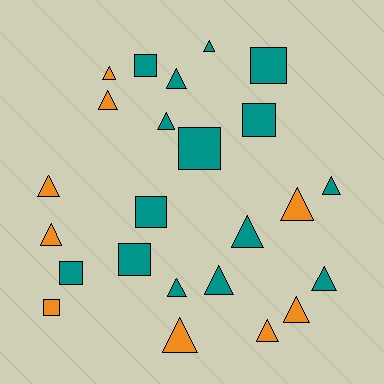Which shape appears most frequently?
Triangle, with 16 objects.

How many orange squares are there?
There is 1 orange square.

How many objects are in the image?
There are 24 objects.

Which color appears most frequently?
Teal, with 15 objects.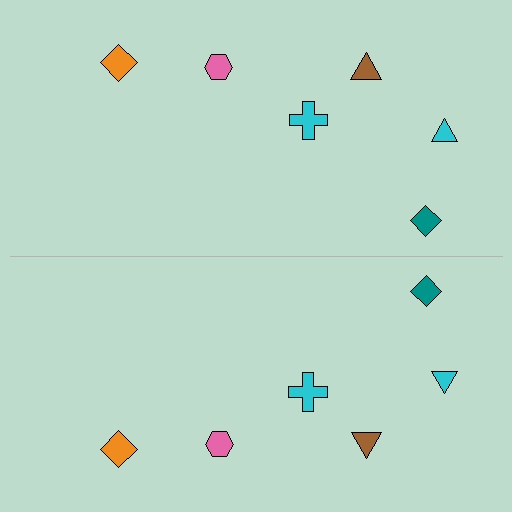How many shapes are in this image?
There are 12 shapes in this image.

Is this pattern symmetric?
Yes, this pattern has bilateral (reflection) symmetry.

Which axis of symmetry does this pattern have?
The pattern has a horizontal axis of symmetry running through the center of the image.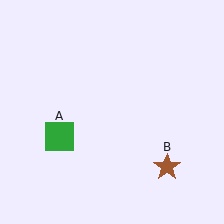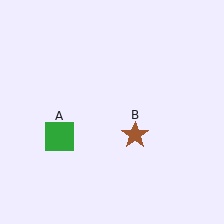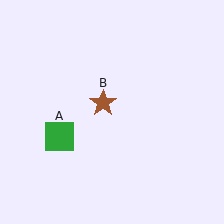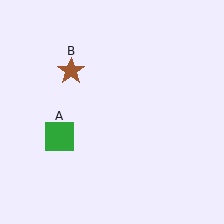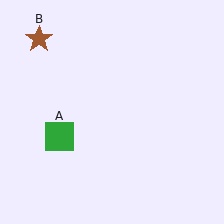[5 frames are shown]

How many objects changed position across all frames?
1 object changed position: brown star (object B).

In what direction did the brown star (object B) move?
The brown star (object B) moved up and to the left.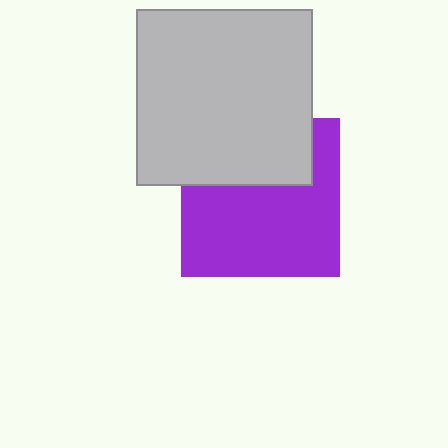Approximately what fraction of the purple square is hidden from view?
Roughly 36% of the purple square is hidden behind the light gray square.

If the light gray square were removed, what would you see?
You would see the complete purple square.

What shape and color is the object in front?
The object in front is a light gray square.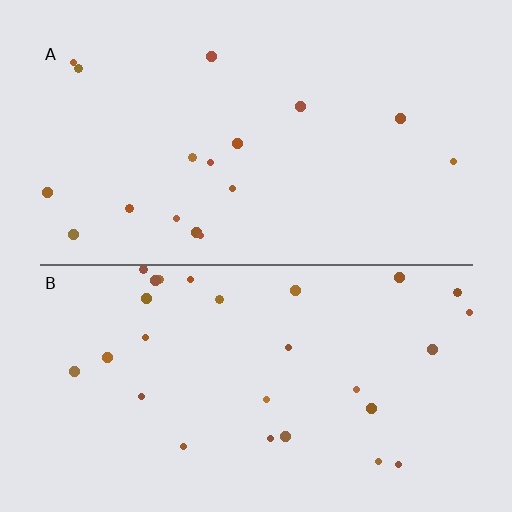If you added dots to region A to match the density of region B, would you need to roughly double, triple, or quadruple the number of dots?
Approximately double.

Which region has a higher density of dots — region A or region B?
B (the bottom).